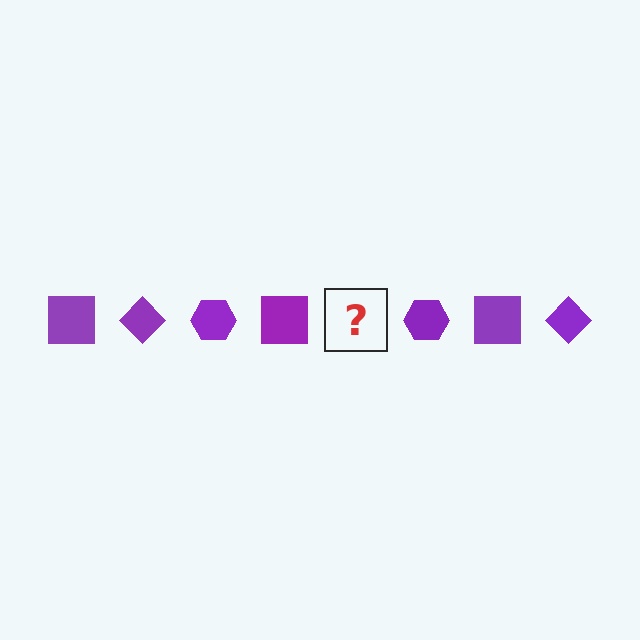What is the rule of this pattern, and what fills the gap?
The rule is that the pattern cycles through square, diamond, hexagon shapes in purple. The gap should be filled with a purple diamond.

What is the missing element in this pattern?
The missing element is a purple diamond.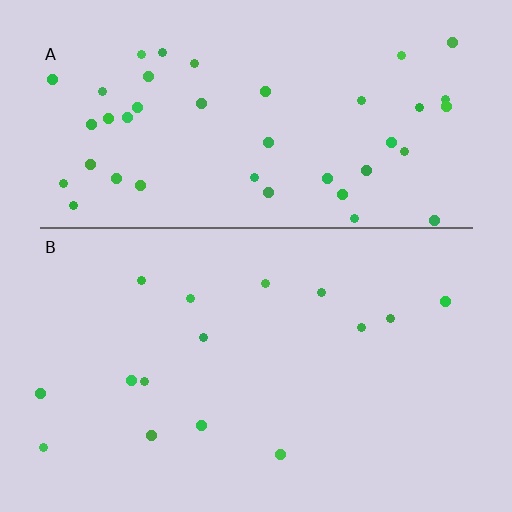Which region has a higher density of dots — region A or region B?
A (the top).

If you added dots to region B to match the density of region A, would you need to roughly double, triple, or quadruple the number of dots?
Approximately triple.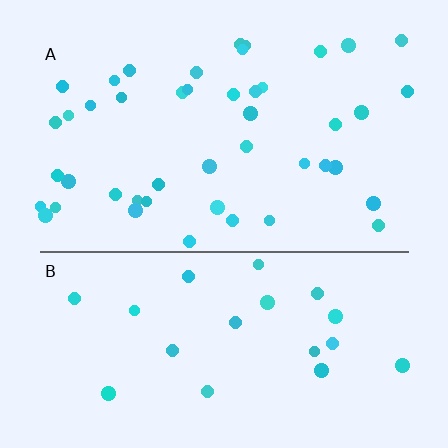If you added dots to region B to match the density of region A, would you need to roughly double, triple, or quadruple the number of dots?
Approximately double.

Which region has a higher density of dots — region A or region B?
A (the top).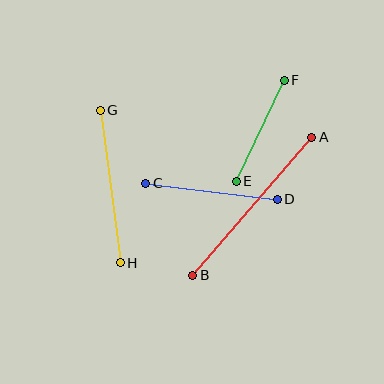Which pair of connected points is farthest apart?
Points A and B are farthest apart.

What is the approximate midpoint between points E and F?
The midpoint is at approximately (260, 131) pixels.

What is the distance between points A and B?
The distance is approximately 182 pixels.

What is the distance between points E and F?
The distance is approximately 112 pixels.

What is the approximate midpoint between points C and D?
The midpoint is at approximately (212, 191) pixels.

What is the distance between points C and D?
The distance is approximately 132 pixels.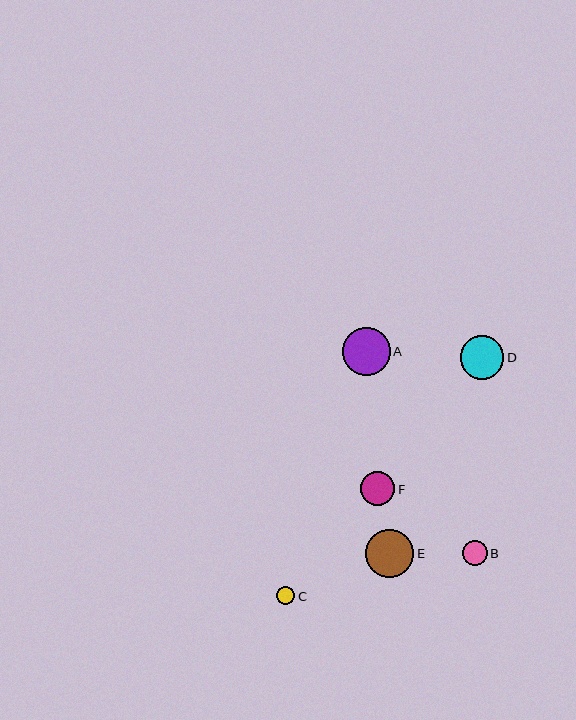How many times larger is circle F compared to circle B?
Circle F is approximately 1.4 times the size of circle B.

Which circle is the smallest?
Circle C is the smallest with a size of approximately 18 pixels.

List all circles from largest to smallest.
From largest to smallest: E, A, D, F, B, C.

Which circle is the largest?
Circle E is the largest with a size of approximately 48 pixels.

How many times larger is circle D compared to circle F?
Circle D is approximately 1.3 times the size of circle F.